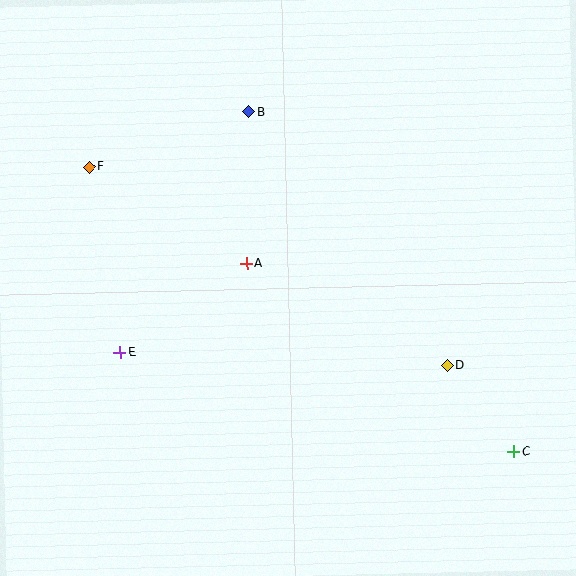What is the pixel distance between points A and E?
The distance between A and E is 154 pixels.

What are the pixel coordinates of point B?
Point B is at (248, 112).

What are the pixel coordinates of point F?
Point F is at (89, 167).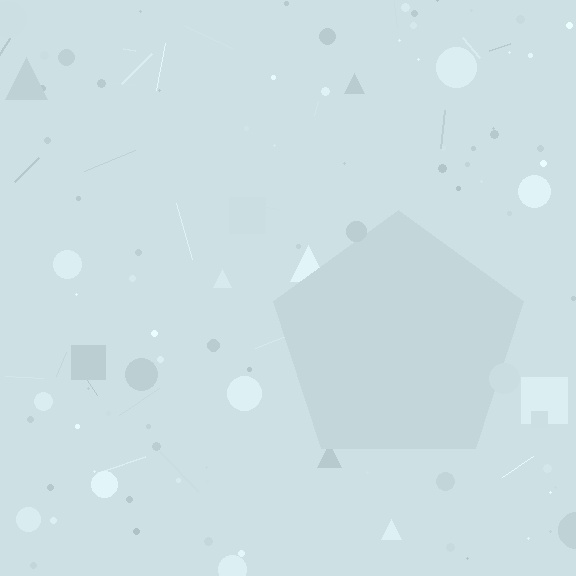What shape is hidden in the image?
A pentagon is hidden in the image.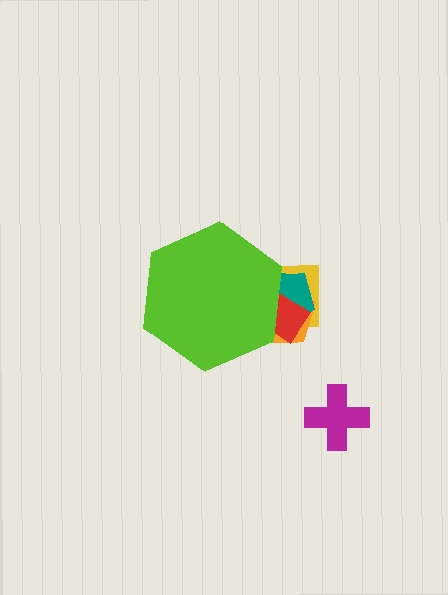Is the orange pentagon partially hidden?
Yes, the orange pentagon is partially hidden behind the lime hexagon.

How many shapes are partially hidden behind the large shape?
4 shapes are partially hidden.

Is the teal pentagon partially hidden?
Yes, the teal pentagon is partially hidden behind the lime hexagon.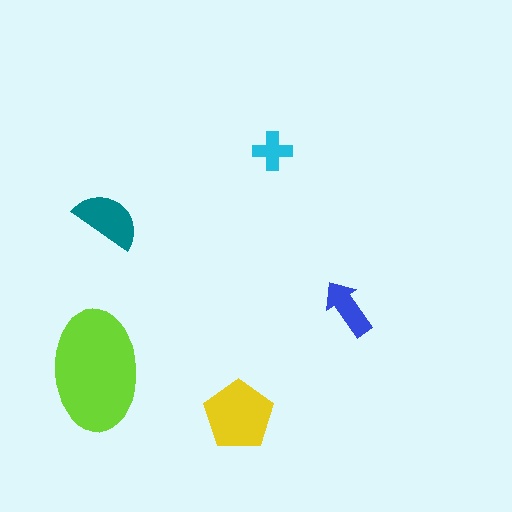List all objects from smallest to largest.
The cyan cross, the blue arrow, the teal semicircle, the yellow pentagon, the lime ellipse.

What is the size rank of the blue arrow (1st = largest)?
4th.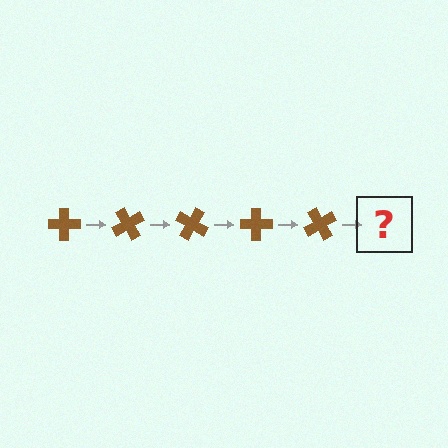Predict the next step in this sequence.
The next step is a brown cross rotated 300 degrees.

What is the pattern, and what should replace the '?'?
The pattern is that the cross rotates 60 degrees each step. The '?' should be a brown cross rotated 300 degrees.